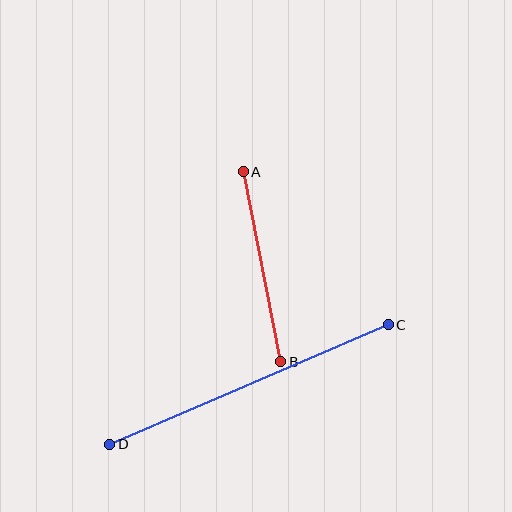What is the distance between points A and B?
The distance is approximately 194 pixels.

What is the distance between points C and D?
The distance is approximately 303 pixels.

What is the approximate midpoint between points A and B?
The midpoint is at approximately (262, 267) pixels.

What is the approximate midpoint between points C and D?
The midpoint is at approximately (249, 384) pixels.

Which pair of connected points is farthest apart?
Points C and D are farthest apart.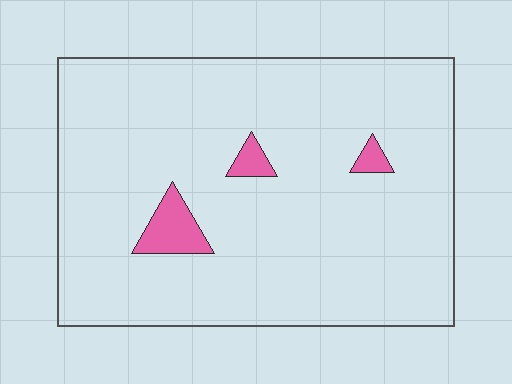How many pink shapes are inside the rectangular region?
3.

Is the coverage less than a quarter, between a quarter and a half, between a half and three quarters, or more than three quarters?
Less than a quarter.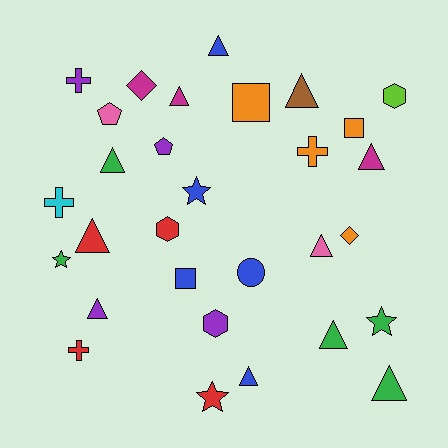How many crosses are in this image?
There are 4 crosses.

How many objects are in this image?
There are 30 objects.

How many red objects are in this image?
There are 4 red objects.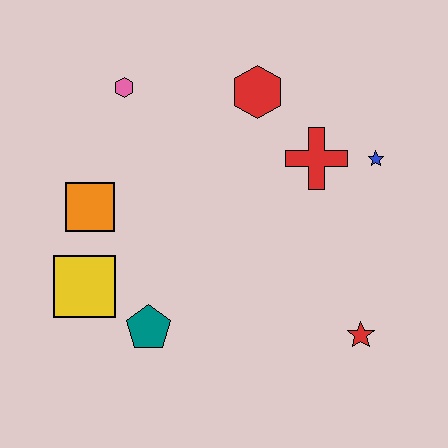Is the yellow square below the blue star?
Yes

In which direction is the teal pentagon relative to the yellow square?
The teal pentagon is to the right of the yellow square.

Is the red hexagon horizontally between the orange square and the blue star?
Yes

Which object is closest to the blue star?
The red cross is closest to the blue star.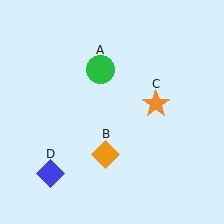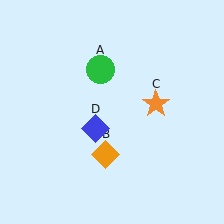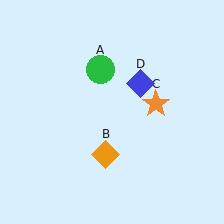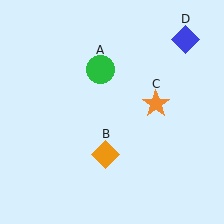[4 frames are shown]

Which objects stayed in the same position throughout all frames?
Green circle (object A) and orange diamond (object B) and orange star (object C) remained stationary.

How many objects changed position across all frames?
1 object changed position: blue diamond (object D).